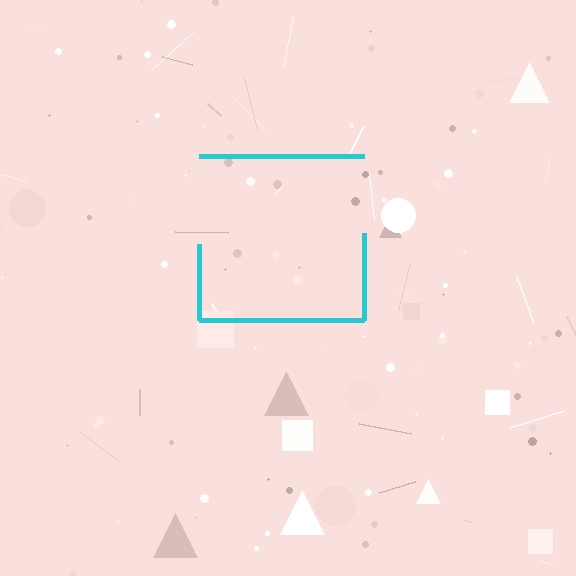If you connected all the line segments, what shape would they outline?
They would outline a square.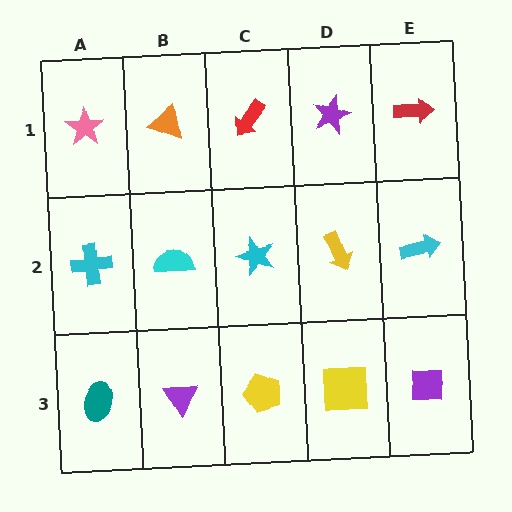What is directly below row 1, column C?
A cyan star.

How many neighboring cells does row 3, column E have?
2.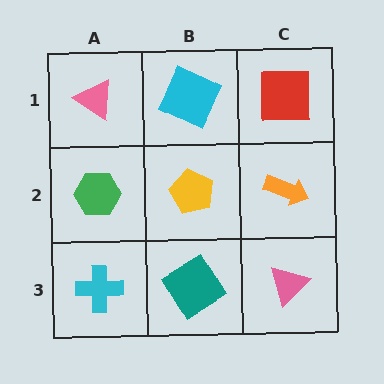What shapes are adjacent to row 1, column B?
A yellow pentagon (row 2, column B), a pink triangle (row 1, column A), a red square (row 1, column C).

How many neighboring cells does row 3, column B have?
3.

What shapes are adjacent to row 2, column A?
A pink triangle (row 1, column A), a cyan cross (row 3, column A), a yellow pentagon (row 2, column B).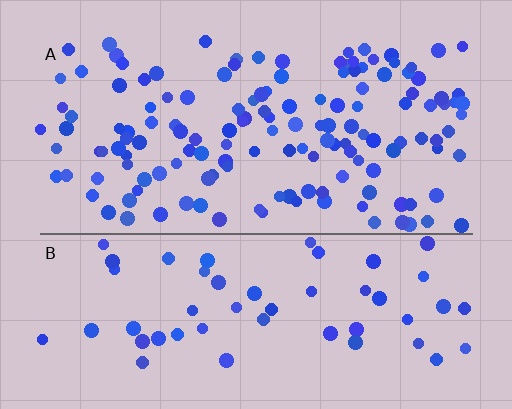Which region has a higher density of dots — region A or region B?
A (the top).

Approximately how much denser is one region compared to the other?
Approximately 2.6× — region A over region B.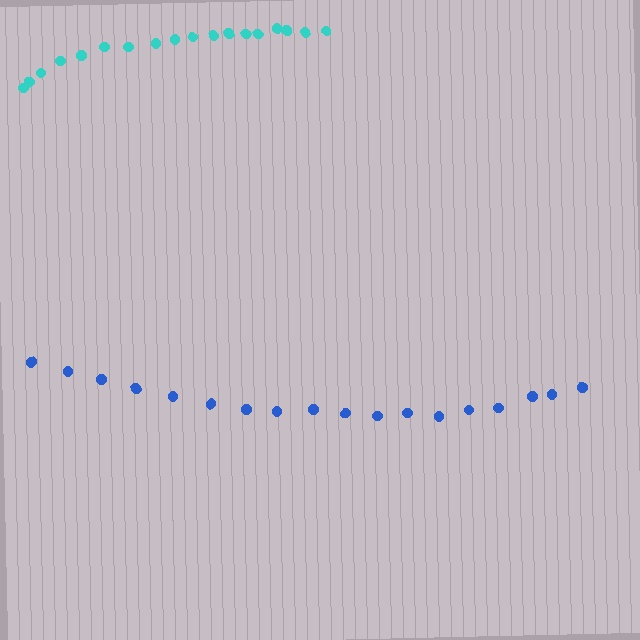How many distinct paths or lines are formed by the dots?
There are 2 distinct paths.